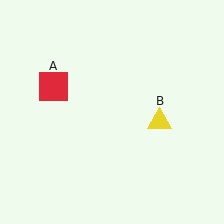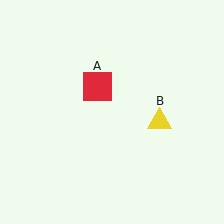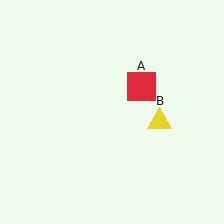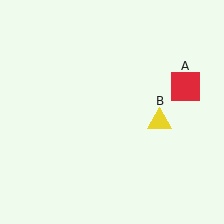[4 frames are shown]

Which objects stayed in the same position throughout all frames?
Yellow triangle (object B) remained stationary.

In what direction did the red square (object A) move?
The red square (object A) moved right.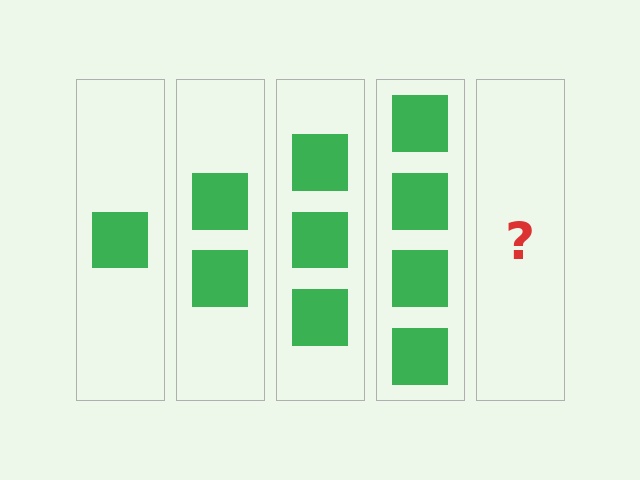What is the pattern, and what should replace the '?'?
The pattern is that each step adds one more square. The '?' should be 5 squares.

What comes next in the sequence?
The next element should be 5 squares.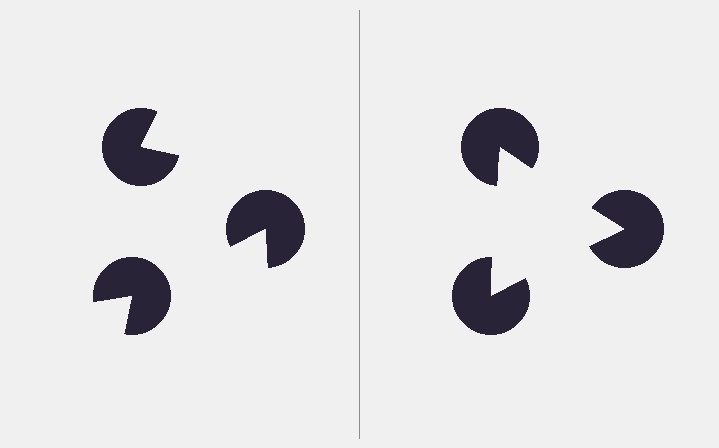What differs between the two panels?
The pac-man discs are positioned identically on both sides; only the wedge orientations differ. On the right they align to a triangle; on the left they are misaligned.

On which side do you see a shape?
An illusory triangle appears on the right side. On the left side the wedge cuts are rotated, so no coherent shape forms.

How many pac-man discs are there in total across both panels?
6 — 3 on each side.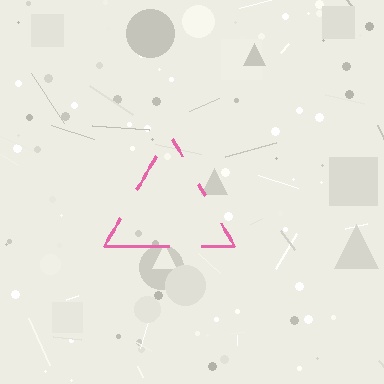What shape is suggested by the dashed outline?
The dashed outline suggests a triangle.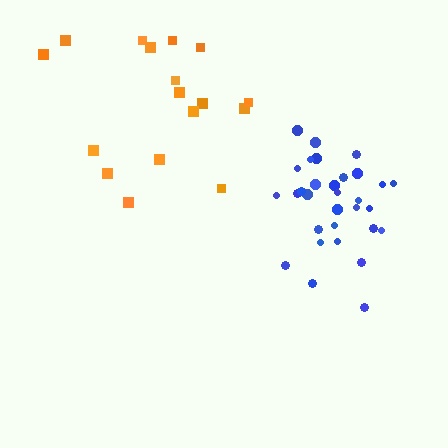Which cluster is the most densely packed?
Blue.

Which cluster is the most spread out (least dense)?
Orange.